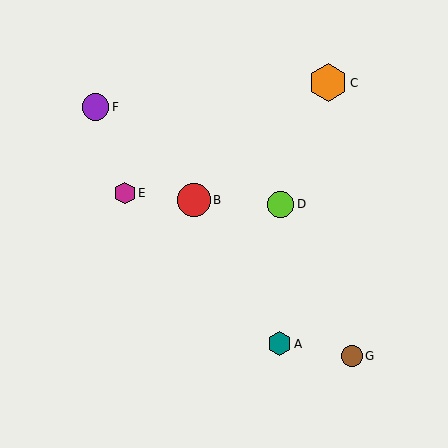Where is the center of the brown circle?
The center of the brown circle is at (352, 356).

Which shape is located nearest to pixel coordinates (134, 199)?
The magenta hexagon (labeled E) at (125, 193) is nearest to that location.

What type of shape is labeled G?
Shape G is a brown circle.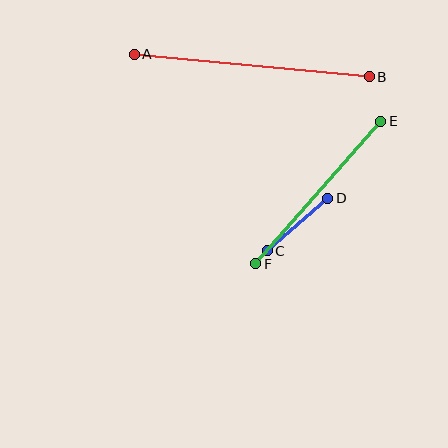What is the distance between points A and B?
The distance is approximately 236 pixels.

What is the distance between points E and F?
The distance is approximately 189 pixels.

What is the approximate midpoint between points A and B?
The midpoint is at approximately (252, 65) pixels.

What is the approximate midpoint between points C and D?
The midpoint is at approximately (297, 224) pixels.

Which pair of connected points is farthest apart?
Points A and B are farthest apart.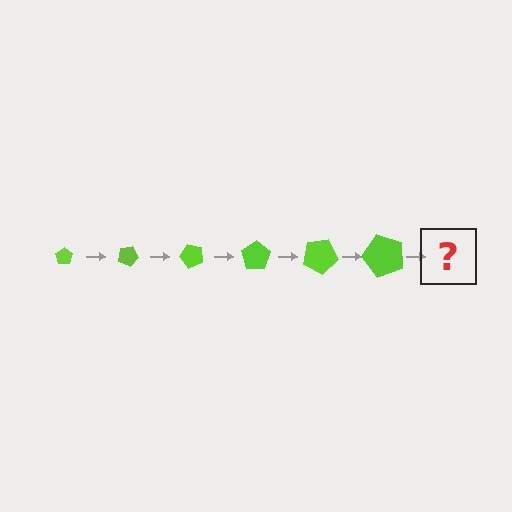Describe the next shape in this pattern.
It should be a pentagon, larger than the previous one and rotated 150 degrees from the start.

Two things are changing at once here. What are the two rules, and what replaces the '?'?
The two rules are that the pentagon grows larger each step and it rotates 25 degrees each step. The '?' should be a pentagon, larger than the previous one and rotated 150 degrees from the start.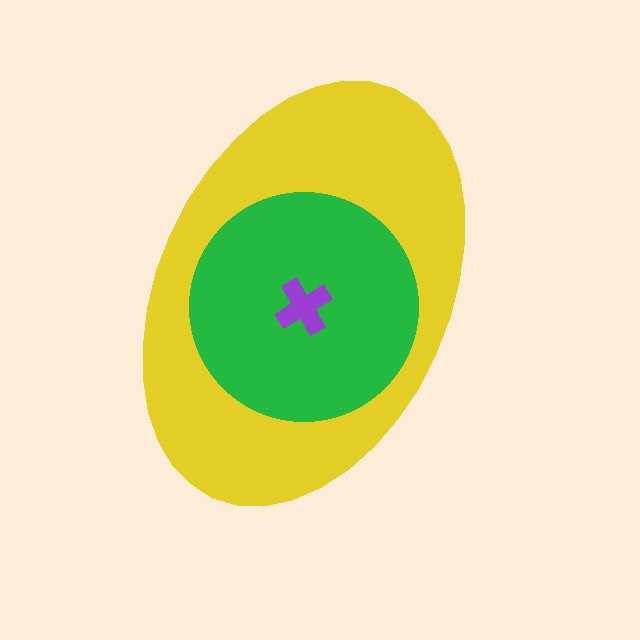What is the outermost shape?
The yellow ellipse.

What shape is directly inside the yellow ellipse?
The green circle.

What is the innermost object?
The purple cross.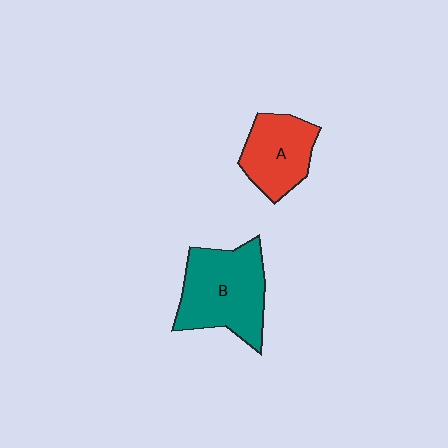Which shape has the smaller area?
Shape A (red).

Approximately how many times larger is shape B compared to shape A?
Approximately 1.5 times.